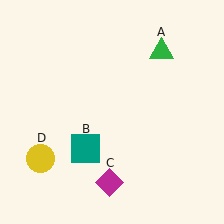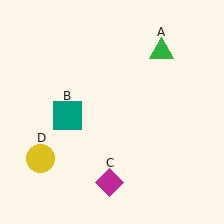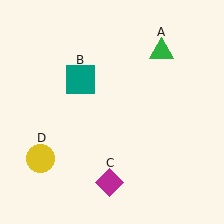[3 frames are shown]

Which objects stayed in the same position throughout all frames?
Green triangle (object A) and magenta diamond (object C) and yellow circle (object D) remained stationary.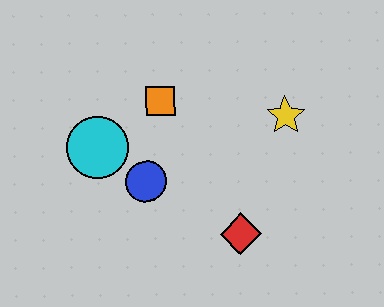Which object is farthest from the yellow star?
The cyan circle is farthest from the yellow star.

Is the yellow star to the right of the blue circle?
Yes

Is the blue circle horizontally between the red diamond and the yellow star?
No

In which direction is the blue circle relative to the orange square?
The blue circle is below the orange square.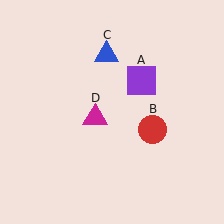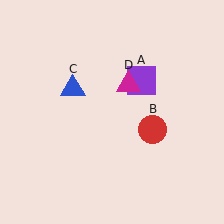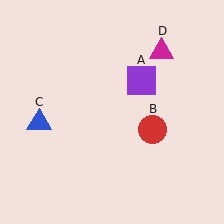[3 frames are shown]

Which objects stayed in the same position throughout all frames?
Purple square (object A) and red circle (object B) remained stationary.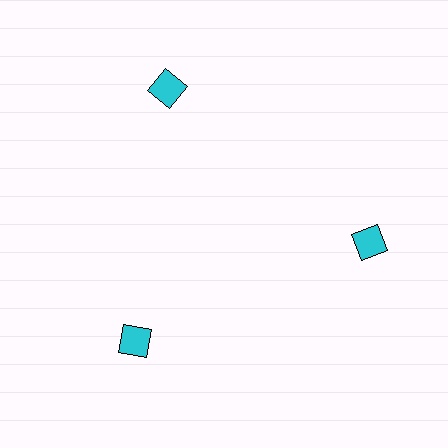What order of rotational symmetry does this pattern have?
This pattern has 3-fold rotational symmetry.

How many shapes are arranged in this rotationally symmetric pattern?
There are 3 shapes, arranged in 3 groups of 1.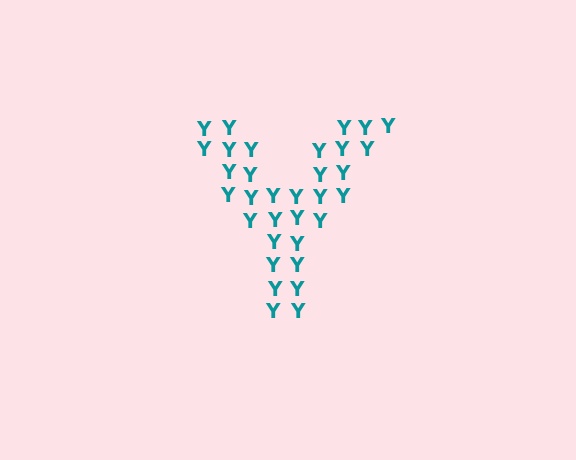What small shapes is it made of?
It is made of small letter Y's.